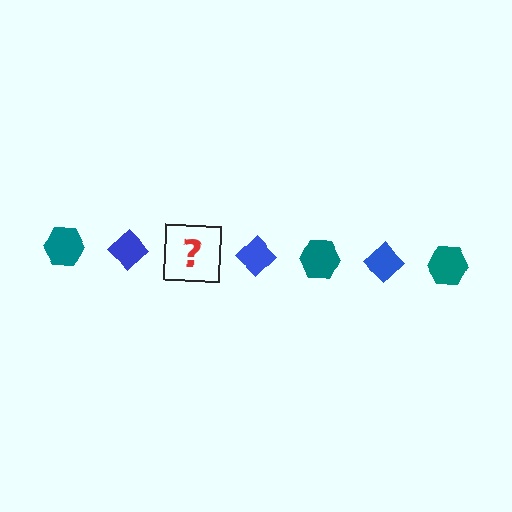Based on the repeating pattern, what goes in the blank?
The blank should be a teal hexagon.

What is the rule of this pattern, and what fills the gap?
The rule is that the pattern alternates between teal hexagon and blue diamond. The gap should be filled with a teal hexagon.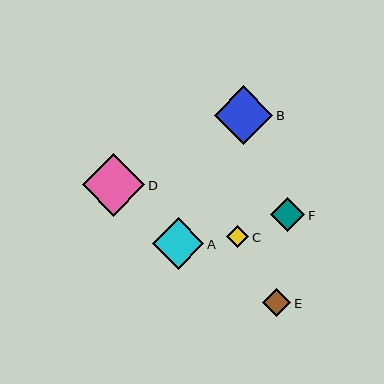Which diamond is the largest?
Diamond D is the largest with a size of approximately 62 pixels.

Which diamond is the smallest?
Diamond C is the smallest with a size of approximately 22 pixels.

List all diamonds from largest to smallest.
From largest to smallest: D, B, A, F, E, C.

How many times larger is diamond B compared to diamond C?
Diamond B is approximately 2.6 times the size of diamond C.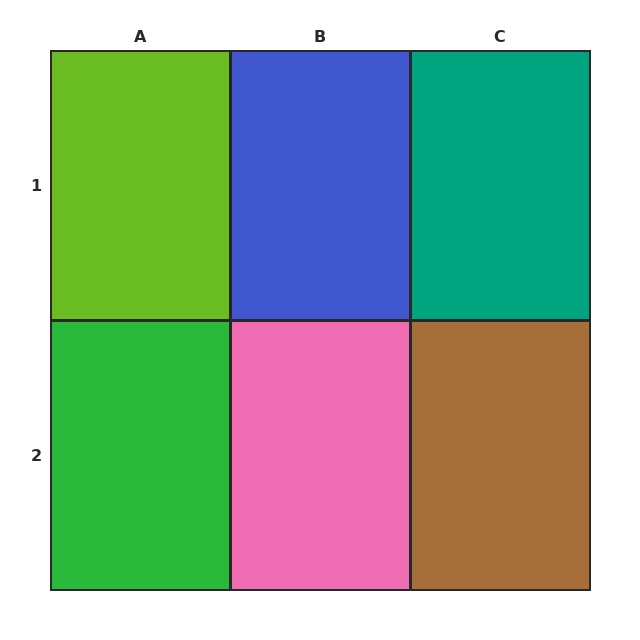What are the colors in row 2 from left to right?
Green, pink, brown.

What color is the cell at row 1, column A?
Lime.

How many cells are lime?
1 cell is lime.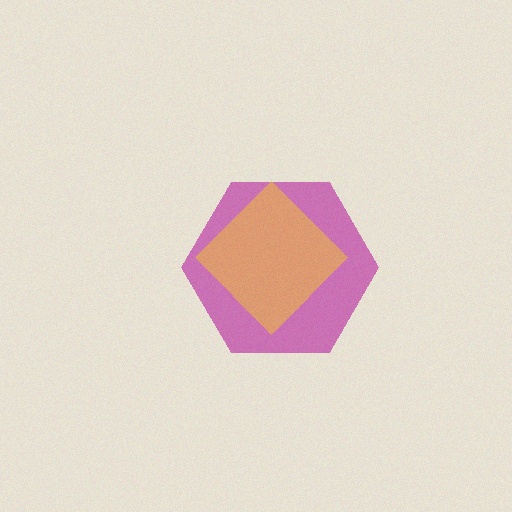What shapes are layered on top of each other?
The layered shapes are: a magenta hexagon, a yellow diamond.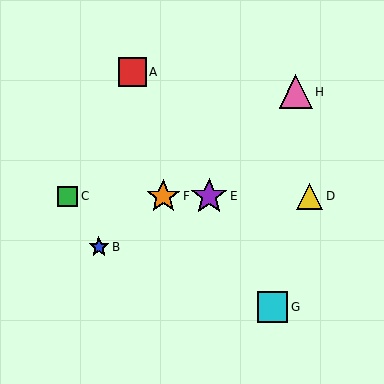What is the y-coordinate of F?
Object F is at y≈196.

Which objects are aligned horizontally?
Objects C, D, E, F are aligned horizontally.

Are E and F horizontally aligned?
Yes, both are at y≈196.